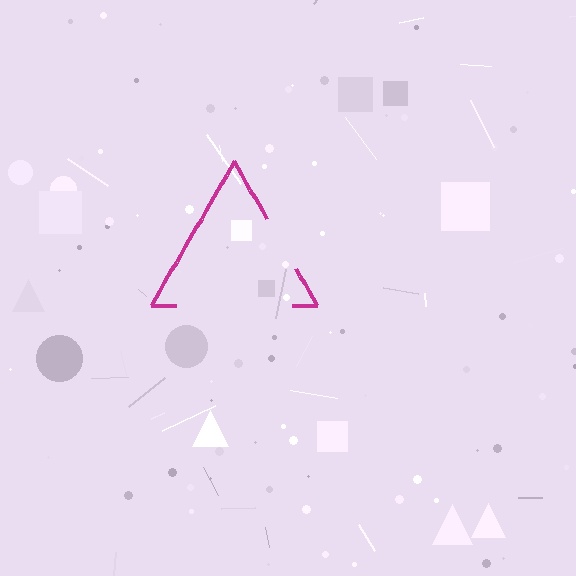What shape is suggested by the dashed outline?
The dashed outline suggests a triangle.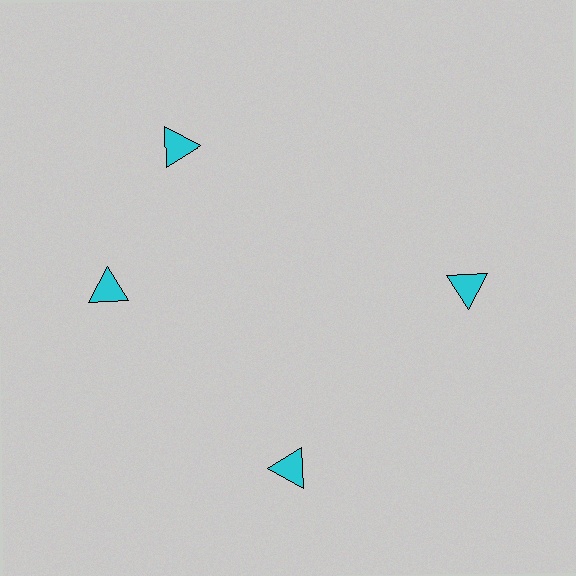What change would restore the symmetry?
The symmetry would be restored by rotating it back into even spacing with its neighbors so that all 4 triangles sit at equal angles and equal distance from the center.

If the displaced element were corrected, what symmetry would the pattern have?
It would have 4-fold rotational symmetry — the pattern would map onto itself every 90 degrees.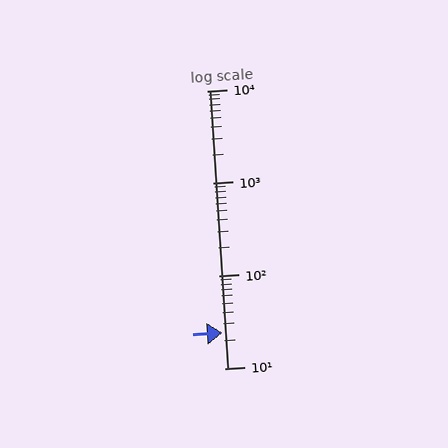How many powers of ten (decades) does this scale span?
The scale spans 3 decades, from 10 to 10000.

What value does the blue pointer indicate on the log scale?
The pointer indicates approximately 24.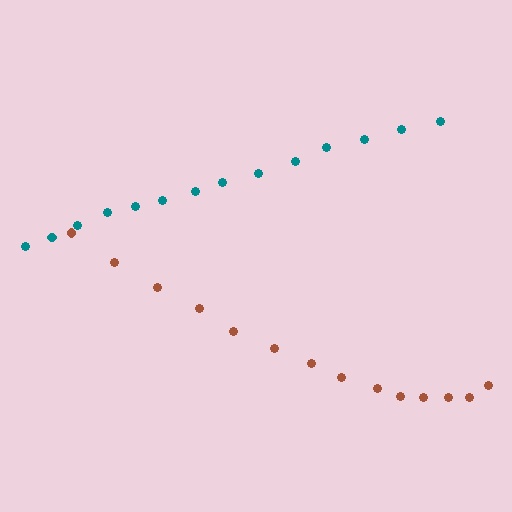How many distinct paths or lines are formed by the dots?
There are 2 distinct paths.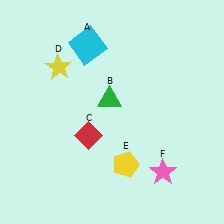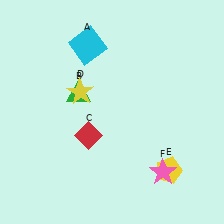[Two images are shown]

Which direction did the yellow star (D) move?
The yellow star (D) moved down.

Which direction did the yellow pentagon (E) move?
The yellow pentagon (E) moved right.